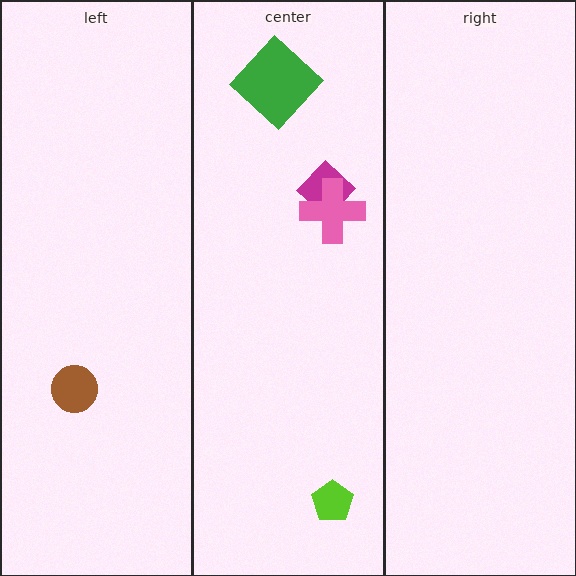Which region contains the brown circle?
The left region.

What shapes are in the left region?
The brown circle.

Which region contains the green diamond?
The center region.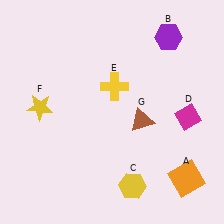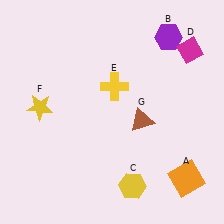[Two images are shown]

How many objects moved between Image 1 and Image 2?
1 object moved between the two images.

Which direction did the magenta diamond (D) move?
The magenta diamond (D) moved up.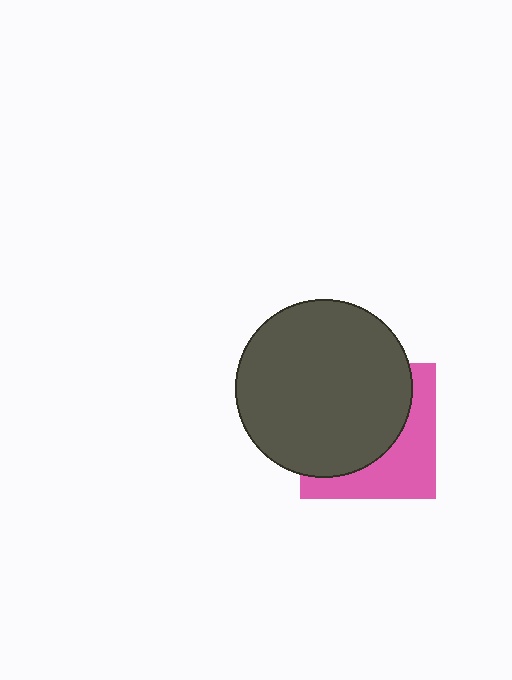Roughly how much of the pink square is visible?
A small part of it is visible (roughly 39%).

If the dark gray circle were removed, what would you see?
You would see the complete pink square.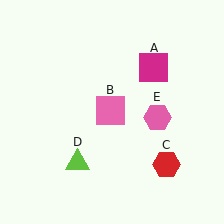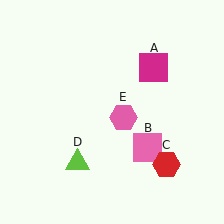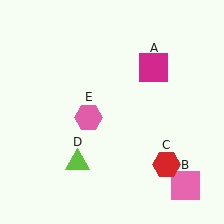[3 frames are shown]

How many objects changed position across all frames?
2 objects changed position: pink square (object B), pink hexagon (object E).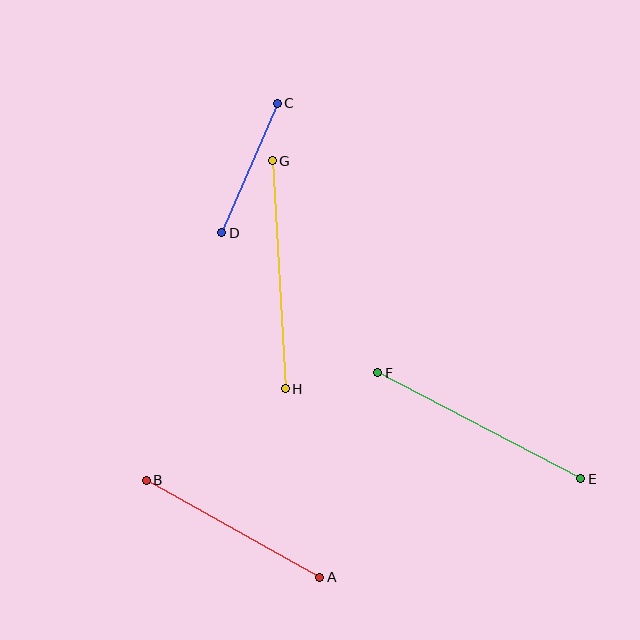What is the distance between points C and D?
The distance is approximately 141 pixels.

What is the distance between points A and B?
The distance is approximately 199 pixels.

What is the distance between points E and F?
The distance is approximately 229 pixels.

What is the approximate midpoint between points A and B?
The midpoint is at approximately (233, 529) pixels.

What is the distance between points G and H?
The distance is approximately 228 pixels.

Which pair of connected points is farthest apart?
Points E and F are farthest apart.